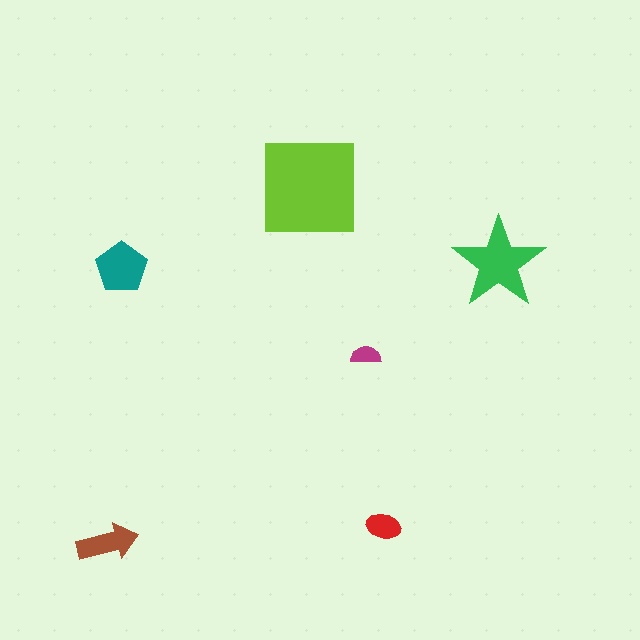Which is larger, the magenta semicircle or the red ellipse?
The red ellipse.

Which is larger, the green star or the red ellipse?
The green star.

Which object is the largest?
The lime square.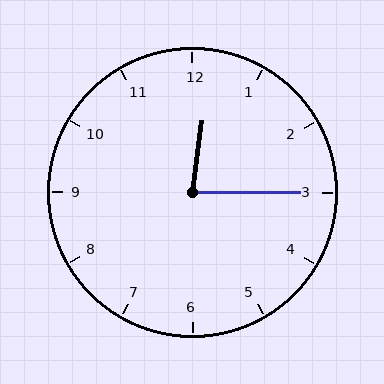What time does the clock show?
12:15.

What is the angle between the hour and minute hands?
Approximately 82 degrees.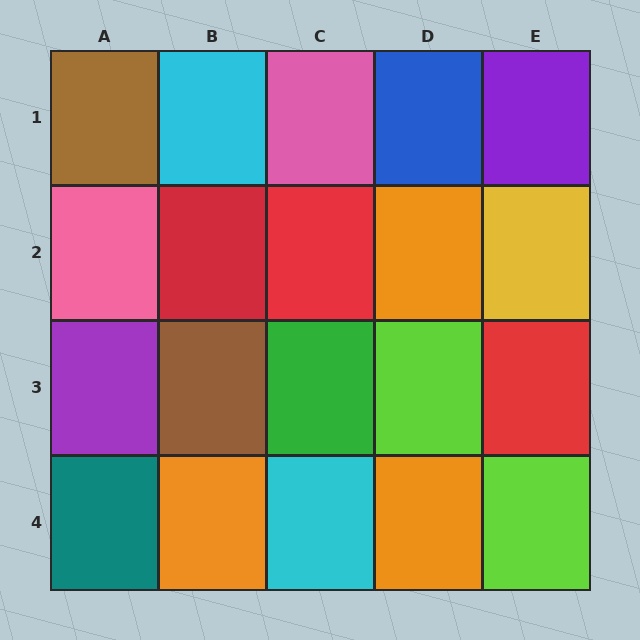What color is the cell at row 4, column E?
Lime.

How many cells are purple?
2 cells are purple.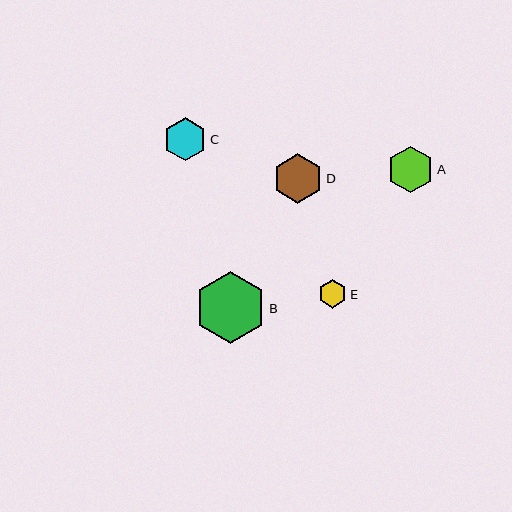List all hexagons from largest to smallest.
From largest to smallest: B, D, A, C, E.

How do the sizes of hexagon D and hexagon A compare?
Hexagon D and hexagon A are approximately the same size.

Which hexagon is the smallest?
Hexagon E is the smallest with a size of approximately 28 pixels.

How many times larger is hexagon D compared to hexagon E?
Hexagon D is approximately 1.7 times the size of hexagon E.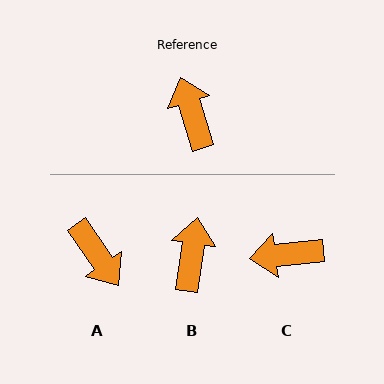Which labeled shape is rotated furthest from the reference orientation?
A, about 163 degrees away.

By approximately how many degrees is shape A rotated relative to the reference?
Approximately 163 degrees clockwise.